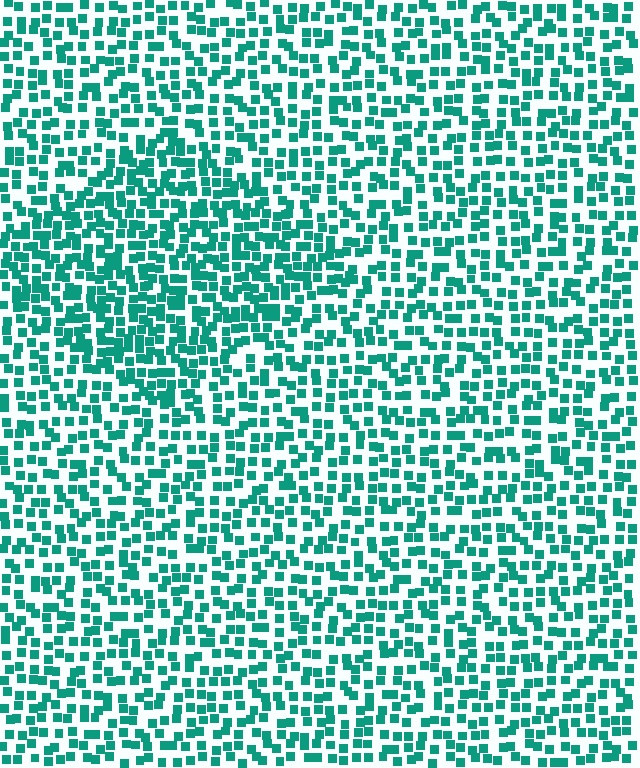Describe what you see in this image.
The image contains small teal elements arranged at two different densities. A diamond-shaped region is visible where the elements are more densely packed than the surrounding area.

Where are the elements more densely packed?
The elements are more densely packed inside the diamond boundary.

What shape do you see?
I see a diamond.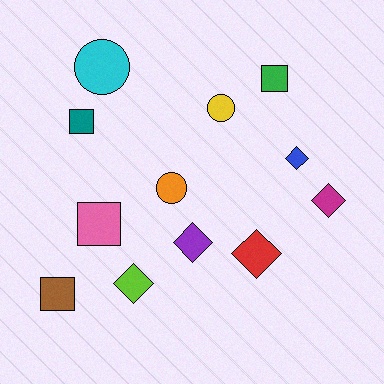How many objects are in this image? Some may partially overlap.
There are 12 objects.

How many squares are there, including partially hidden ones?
There are 4 squares.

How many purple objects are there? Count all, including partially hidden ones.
There is 1 purple object.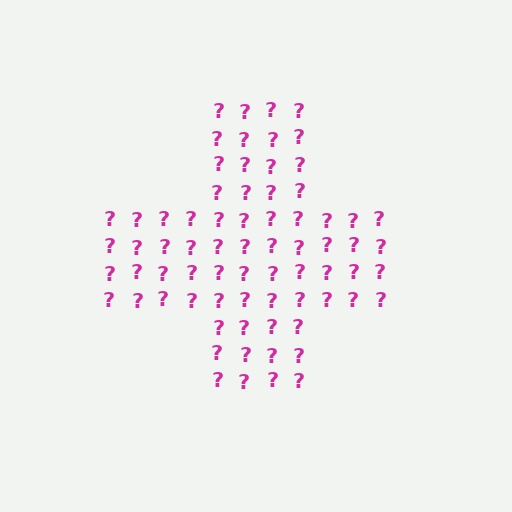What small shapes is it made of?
It is made of small question marks.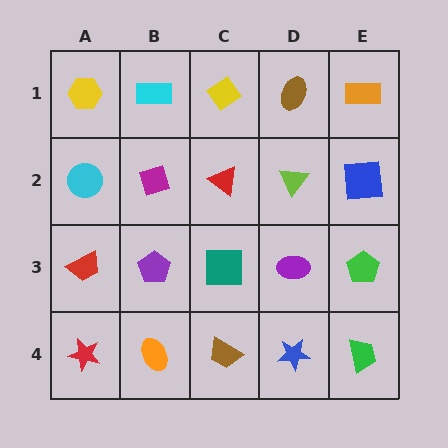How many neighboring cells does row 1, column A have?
2.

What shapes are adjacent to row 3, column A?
A cyan circle (row 2, column A), a red star (row 4, column A), a purple pentagon (row 3, column B).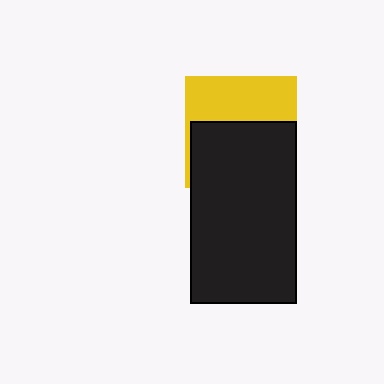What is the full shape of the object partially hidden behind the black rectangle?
The partially hidden object is a yellow square.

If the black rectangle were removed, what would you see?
You would see the complete yellow square.